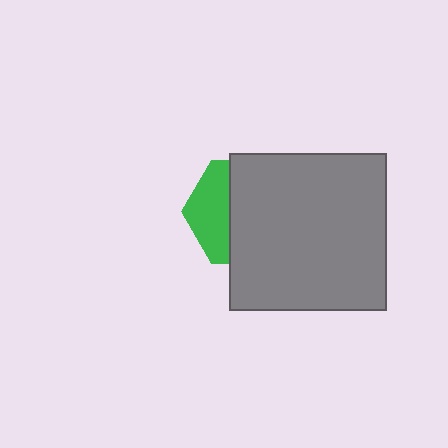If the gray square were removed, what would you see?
You would see the complete green hexagon.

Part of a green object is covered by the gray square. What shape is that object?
It is a hexagon.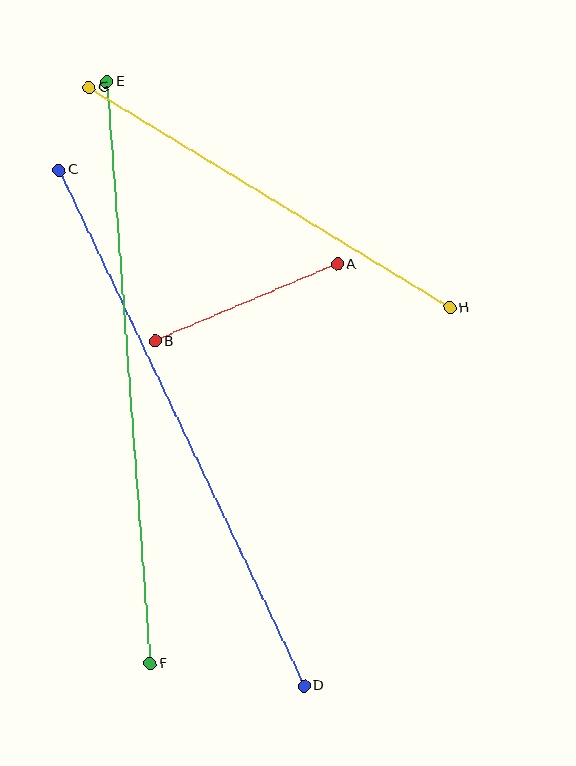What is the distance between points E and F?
The distance is approximately 584 pixels.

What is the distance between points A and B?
The distance is approximately 198 pixels.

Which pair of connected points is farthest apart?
Points E and F are farthest apart.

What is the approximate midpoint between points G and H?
The midpoint is at approximately (269, 198) pixels.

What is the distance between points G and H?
The distance is approximately 423 pixels.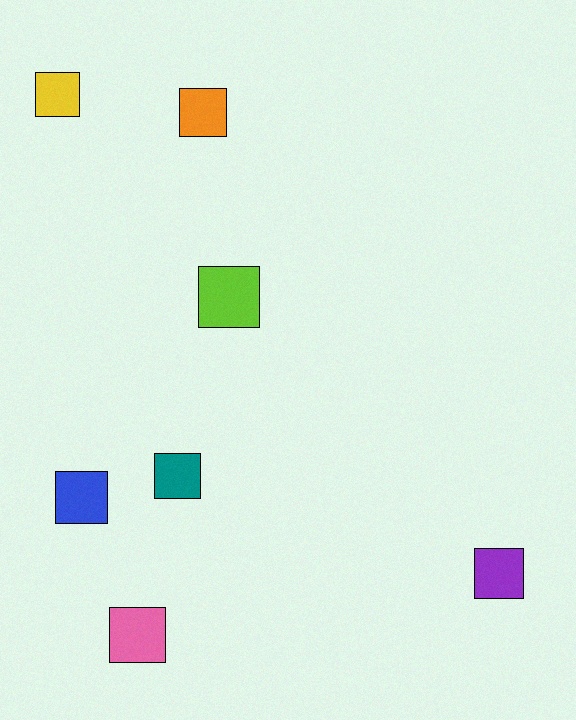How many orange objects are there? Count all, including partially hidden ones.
There is 1 orange object.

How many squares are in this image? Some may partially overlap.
There are 7 squares.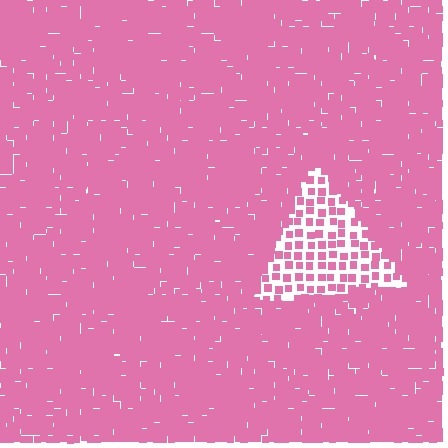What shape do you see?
I see a triangle.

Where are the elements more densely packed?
The elements are more densely packed outside the triangle boundary.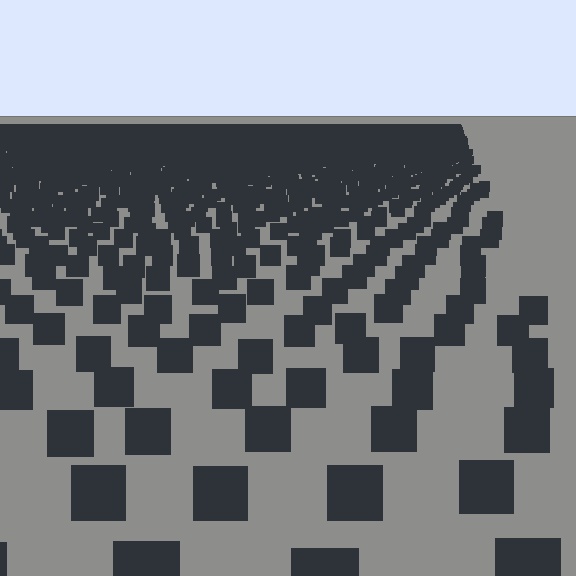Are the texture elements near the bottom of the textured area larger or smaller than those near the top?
Larger. Near the bottom, elements are closer to the viewer and appear at a bigger on-screen size.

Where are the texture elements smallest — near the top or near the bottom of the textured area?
Near the top.